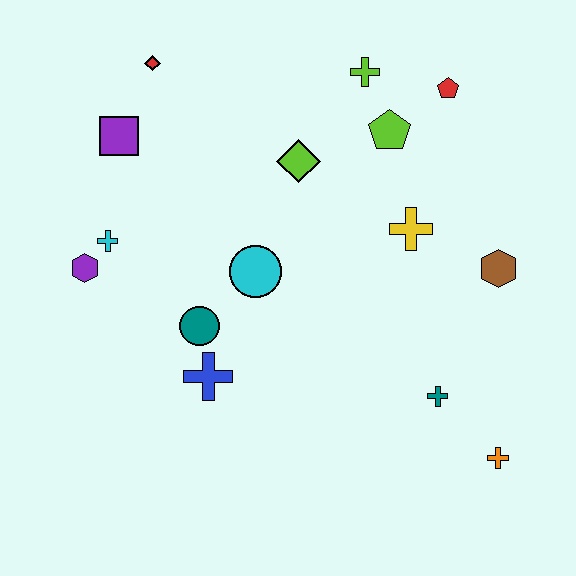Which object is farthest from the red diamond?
The orange cross is farthest from the red diamond.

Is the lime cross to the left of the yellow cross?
Yes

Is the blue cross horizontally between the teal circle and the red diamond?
No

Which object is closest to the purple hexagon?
The cyan cross is closest to the purple hexagon.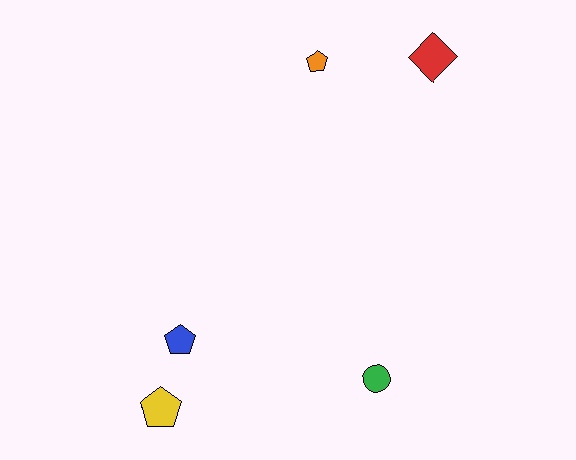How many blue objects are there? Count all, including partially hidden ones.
There is 1 blue object.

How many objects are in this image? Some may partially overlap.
There are 5 objects.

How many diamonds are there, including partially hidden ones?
There is 1 diamond.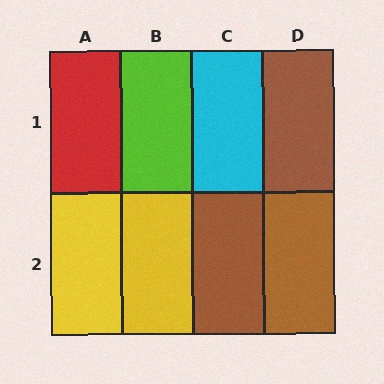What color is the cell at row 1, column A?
Red.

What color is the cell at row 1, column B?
Lime.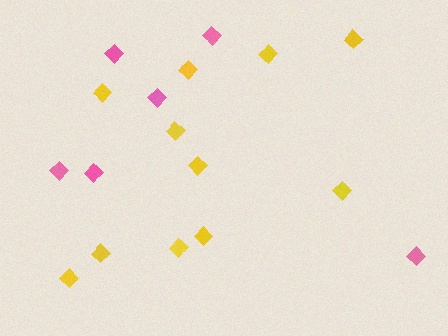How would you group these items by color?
There are 2 groups: one group of yellow diamonds (11) and one group of pink diamonds (6).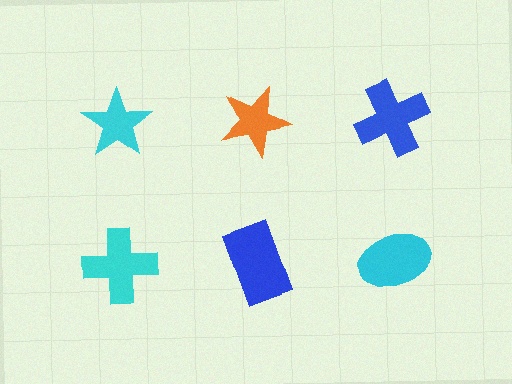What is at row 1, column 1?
A cyan star.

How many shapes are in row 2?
3 shapes.